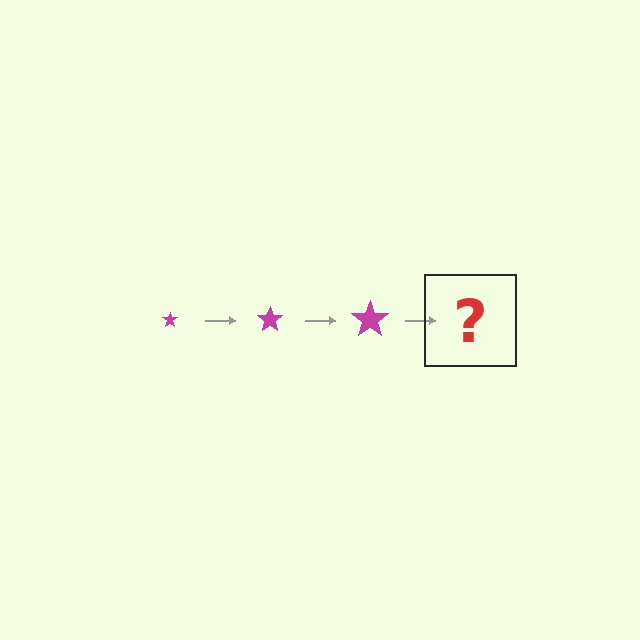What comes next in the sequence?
The next element should be a magenta star, larger than the previous one.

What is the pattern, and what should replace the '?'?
The pattern is that the star gets progressively larger each step. The '?' should be a magenta star, larger than the previous one.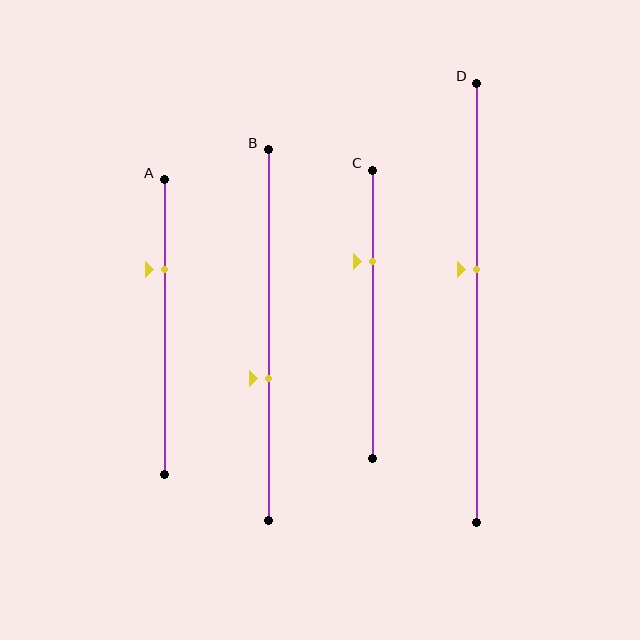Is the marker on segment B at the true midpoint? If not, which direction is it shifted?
No, the marker on segment B is shifted downward by about 12% of the segment length.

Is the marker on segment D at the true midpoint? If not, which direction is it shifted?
No, the marker on segment D is shifted upward by about 8% of the segment length.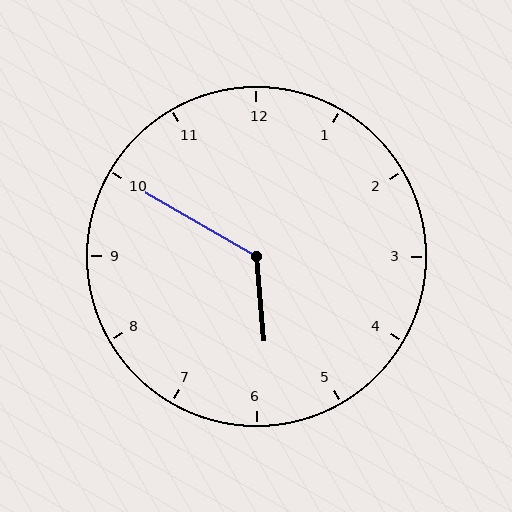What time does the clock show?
5:50.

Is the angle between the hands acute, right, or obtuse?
It is obtuse.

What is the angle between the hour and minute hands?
Approximately 125 degrees.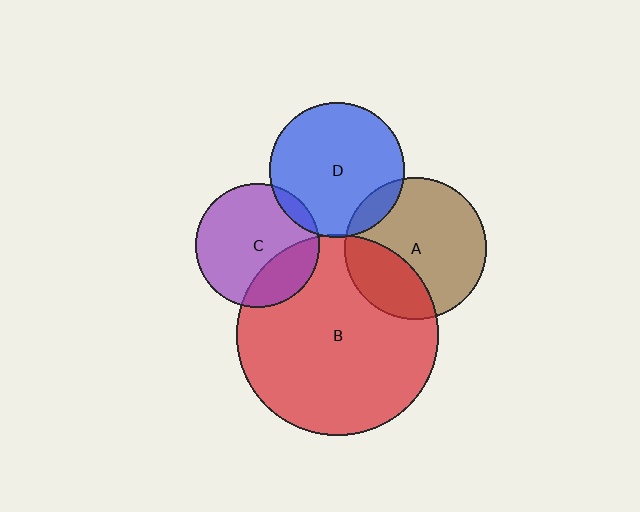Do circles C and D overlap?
Yes.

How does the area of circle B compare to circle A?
Approximately 2.0 times.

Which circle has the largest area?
Circle B (red).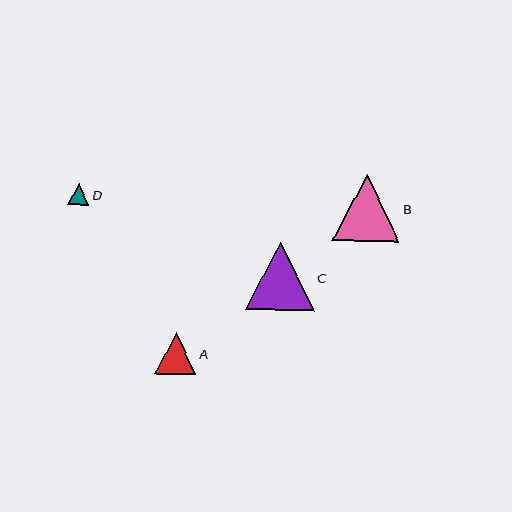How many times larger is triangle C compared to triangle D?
Triangle C is approximately 3.3 times the size of triangle D.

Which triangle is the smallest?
Triangle D is the smallest with a size of approximately 21 pixels.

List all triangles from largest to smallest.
From largest to smallest: C, B, A, D.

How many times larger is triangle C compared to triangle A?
Triangle C is approximately 1.7 times the size of triangle A.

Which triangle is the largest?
Triangle C is the largest with a size of approximately 69 pixels.